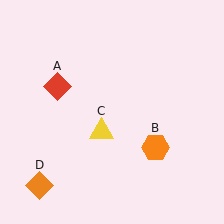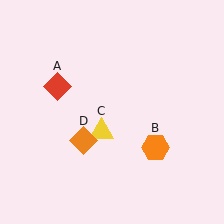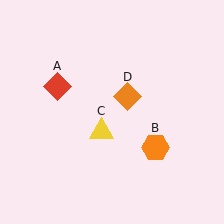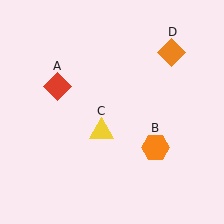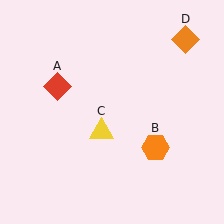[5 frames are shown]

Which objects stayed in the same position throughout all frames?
Red diamond (object A) and orange hexagon (object B) and yellow triangle (object C) remained stationary.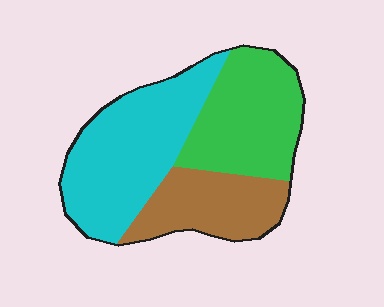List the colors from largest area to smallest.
From largest to smallest: cyan, green, brown.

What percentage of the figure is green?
Green takes up about one third (1/3) of the figure.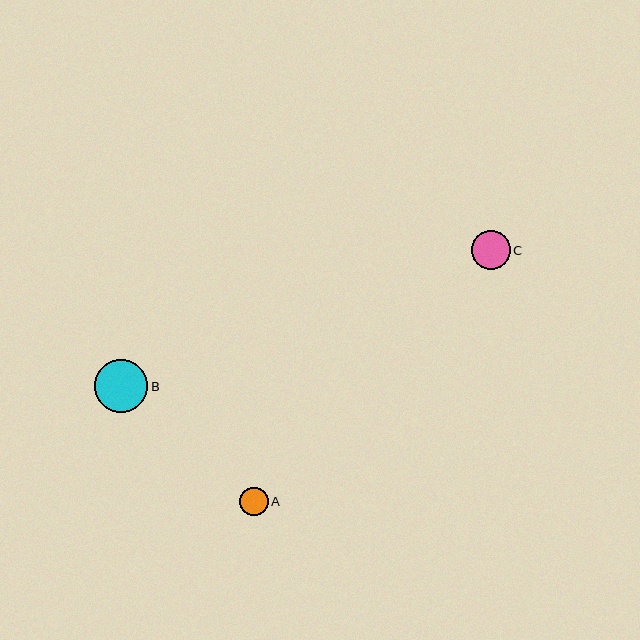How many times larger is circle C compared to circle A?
Circle C is approximately 1.4 times the size of circle A.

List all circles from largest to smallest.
From largest to smallest: B, C, A.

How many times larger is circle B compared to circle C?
Circle B is approximately 1.4 times the size of circle C.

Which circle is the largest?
Circle B is the largest with a size of approximately 53 pixels.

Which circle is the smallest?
Circle A is the smallest with a size of approximately 28 pixels.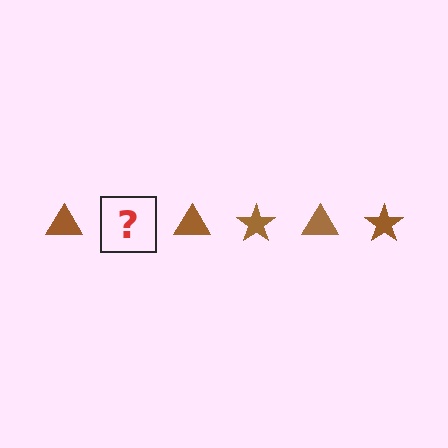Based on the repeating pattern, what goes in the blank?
The blank should be a brown star.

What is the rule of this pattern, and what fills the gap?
The rule is that the pattern cycles through triangle, star shapes in brown. The gap should be filled with a brown star.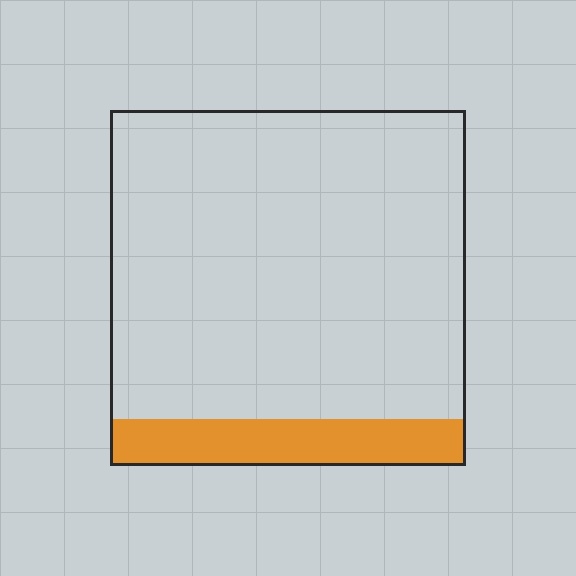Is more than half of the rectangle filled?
No.